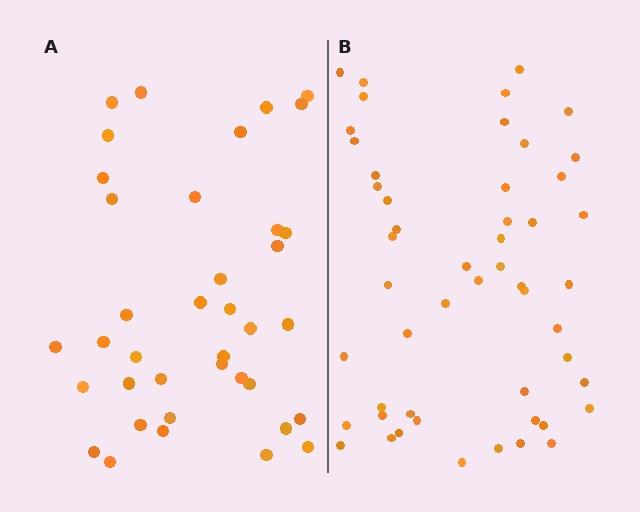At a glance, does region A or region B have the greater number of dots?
Region B (the right region) has more dots.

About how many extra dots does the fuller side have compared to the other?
Region B has approximately 15 more dots than region A.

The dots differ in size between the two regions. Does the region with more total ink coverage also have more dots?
No. Region A has more total ink coverage because its dots are larger, but region B actually contains more individual dots. Total area can be misleading — the number of items is what matters here.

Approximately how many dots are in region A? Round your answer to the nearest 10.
About 40 dots. (The exact count is 38, which rounds to 40.)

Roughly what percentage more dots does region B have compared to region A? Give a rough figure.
About 35% more.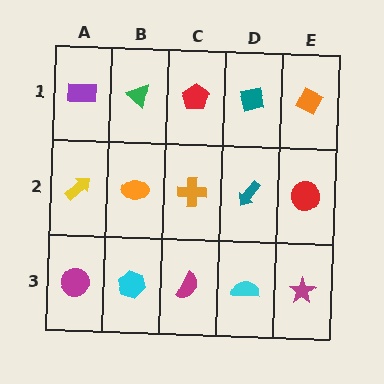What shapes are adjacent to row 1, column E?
A red circle (row 2, column E), a teal square (row 1, column D).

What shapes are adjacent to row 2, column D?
A teal square (row 1, column D), a cyan semicircle (row 3, column D), an orange cross (row 2, column C), a red circle (row 2, column E).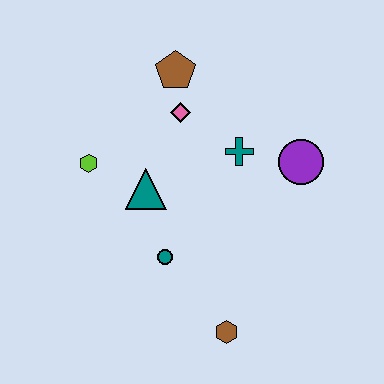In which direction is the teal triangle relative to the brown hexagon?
The teal triangle is above the brown hexagon.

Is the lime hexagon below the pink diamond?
Yes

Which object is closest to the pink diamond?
The brown pentagon is closest to the pink diamond.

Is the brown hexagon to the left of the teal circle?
No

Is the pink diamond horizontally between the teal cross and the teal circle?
Yes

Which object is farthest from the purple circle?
The lime hexagon is farthest from the purple circle.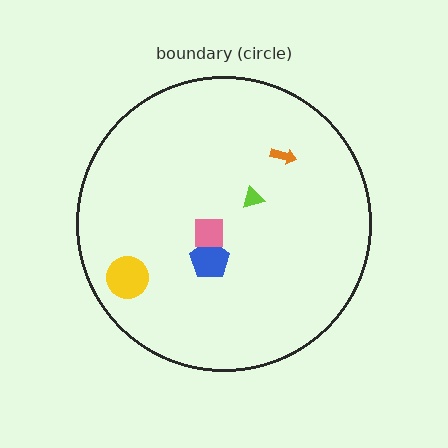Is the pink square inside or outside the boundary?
Inside.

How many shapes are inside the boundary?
5 inside, 0 outside.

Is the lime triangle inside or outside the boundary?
Inside.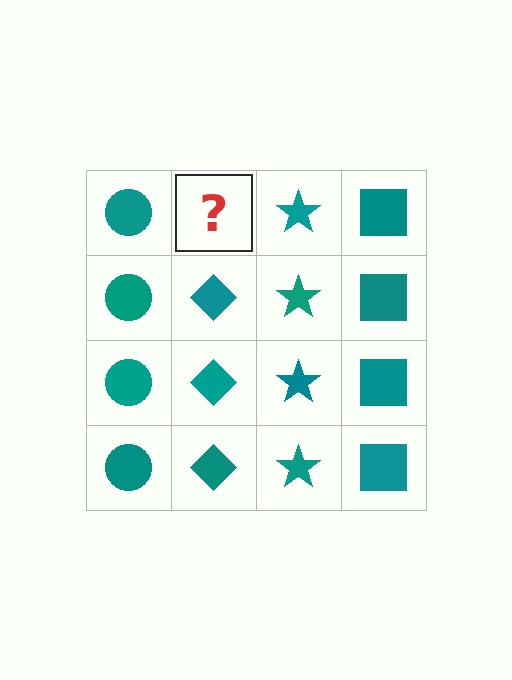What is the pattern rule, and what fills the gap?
The rule is that each column has a consistent shape. The gap should be filled with a teal diamond.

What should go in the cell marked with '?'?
The missing cell should contain a teal diamond.